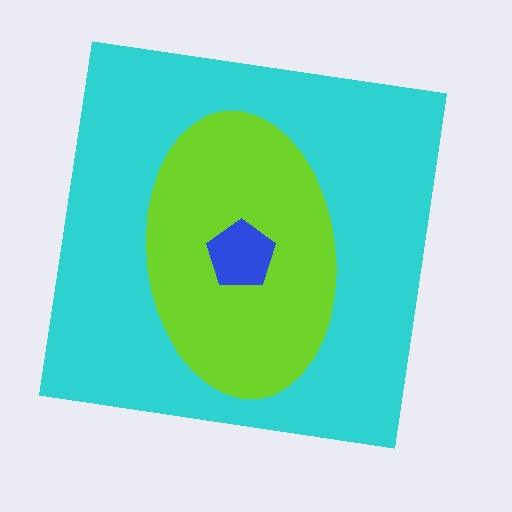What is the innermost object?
The blue pentagon.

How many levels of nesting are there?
3.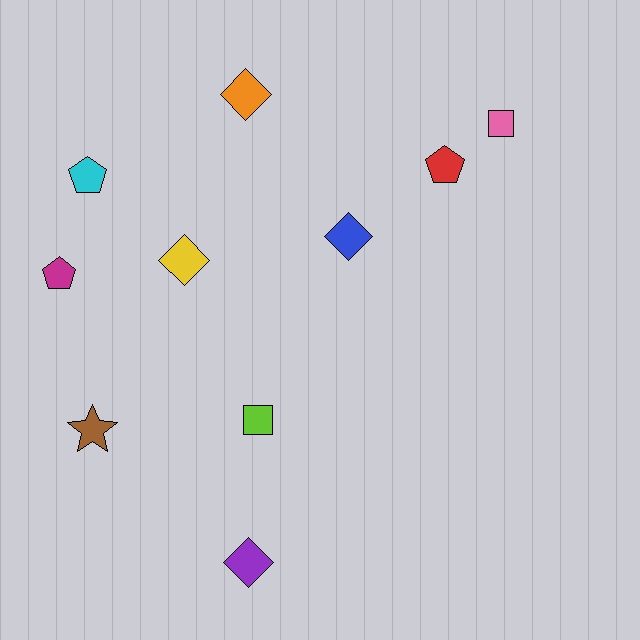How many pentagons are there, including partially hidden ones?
There are 3 pentagons.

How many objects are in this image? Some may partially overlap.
There are 10 objects.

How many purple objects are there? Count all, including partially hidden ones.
There is 1 purple object.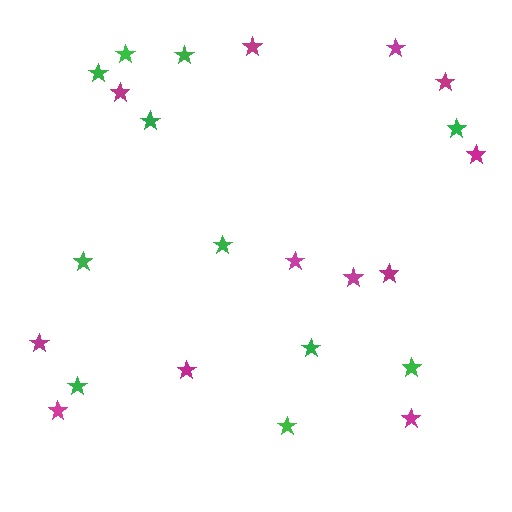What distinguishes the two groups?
There are 2 groups: one group of magenta stars (12) and one group of green stars (11).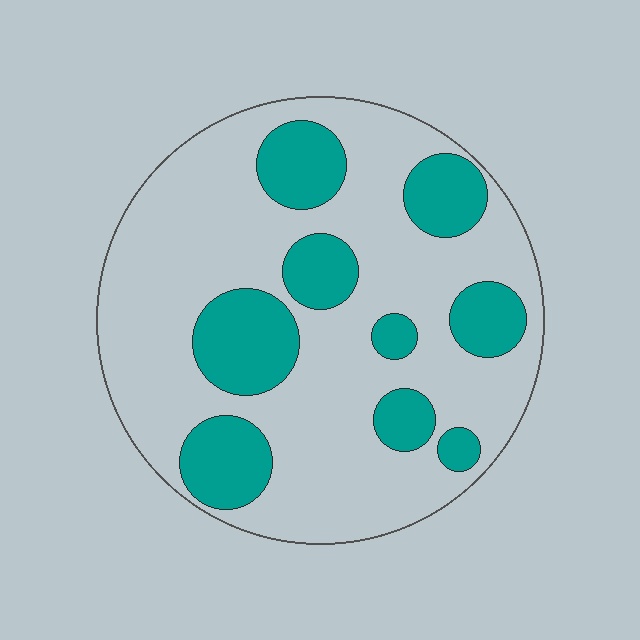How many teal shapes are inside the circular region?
9.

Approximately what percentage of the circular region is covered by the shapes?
Approximately 30%.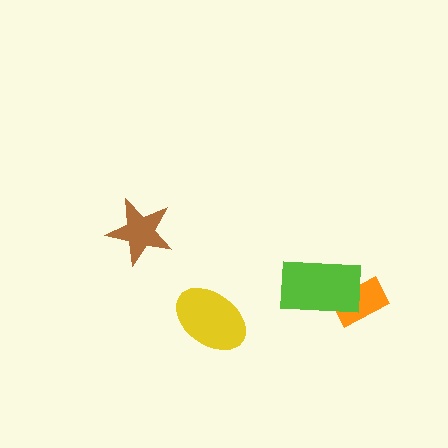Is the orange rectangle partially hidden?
Yes, it is partially covered by another shape.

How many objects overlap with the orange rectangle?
1 object overlaps with the orange rectangle.